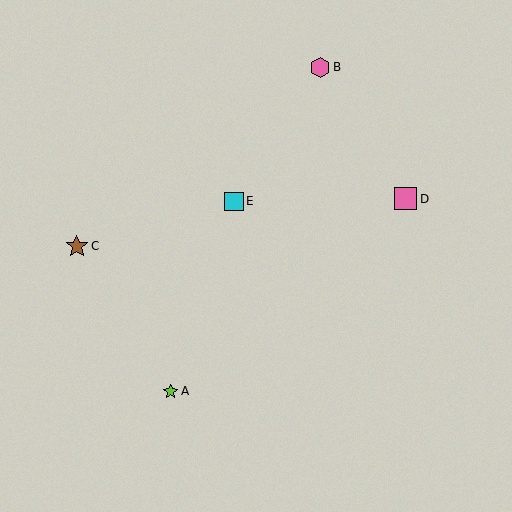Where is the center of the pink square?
The center of the pink square is at (405, 199).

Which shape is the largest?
The brown star (labeled C) is the largest.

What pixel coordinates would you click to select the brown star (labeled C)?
Click at (77, 246) to select the brown star C.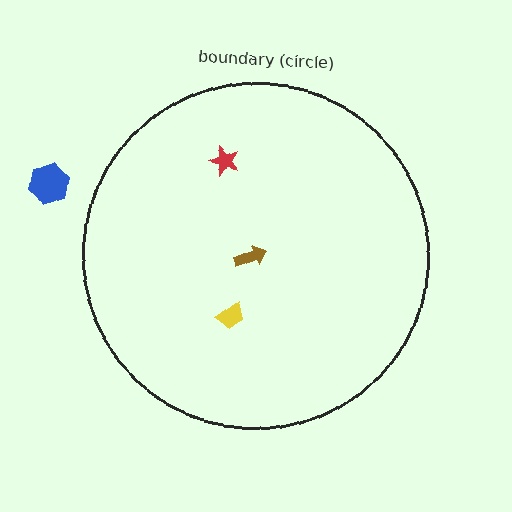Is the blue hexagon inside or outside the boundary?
Outside.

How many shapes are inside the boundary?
3 inside, 1 outside.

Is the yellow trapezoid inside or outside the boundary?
Inside.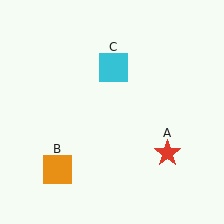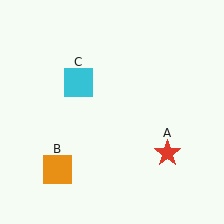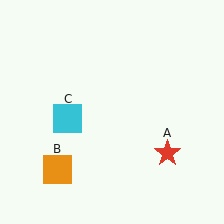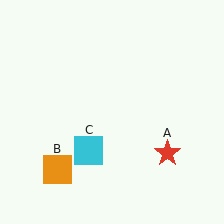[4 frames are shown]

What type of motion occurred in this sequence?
The cyan square (object C) rotated counterclockwise around the center of the scene.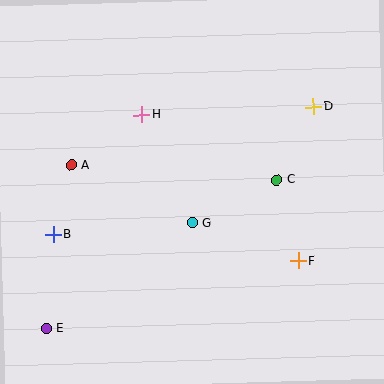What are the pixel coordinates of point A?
Point A is at (71, 165).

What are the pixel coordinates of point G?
Point G is at (192, 223).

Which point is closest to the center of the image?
Point G at (192, 223) is closest to the center.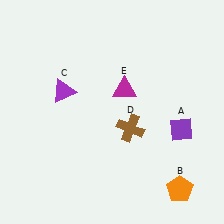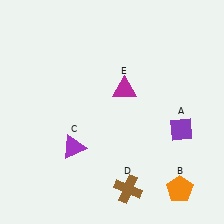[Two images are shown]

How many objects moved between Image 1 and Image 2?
2 objects moved between the two images.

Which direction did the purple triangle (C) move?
The purple triangle (C) moved down.